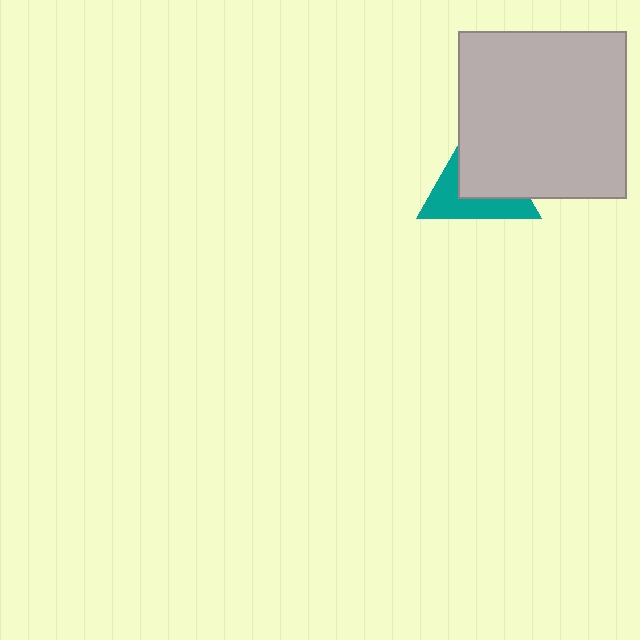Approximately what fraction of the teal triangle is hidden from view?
Roughly 55% of the teal triangle is hidden behind the light gray square.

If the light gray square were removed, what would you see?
You would see the complete teal triangle.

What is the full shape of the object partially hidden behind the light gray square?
The partially hidden object is a teal triangle.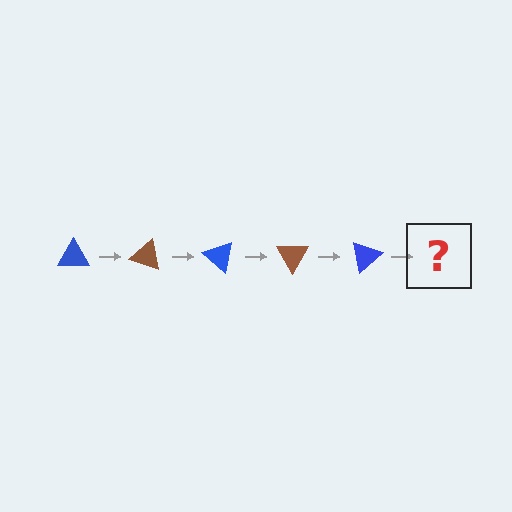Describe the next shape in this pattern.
It should be a brown triangle, rotated 100 degrees from the start.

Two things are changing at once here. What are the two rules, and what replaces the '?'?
The two rules are that it rotates 20 degrees each step and the color cycles through blue and brown. The '?' should be a brown triangle, rotated 100 degrees from the start.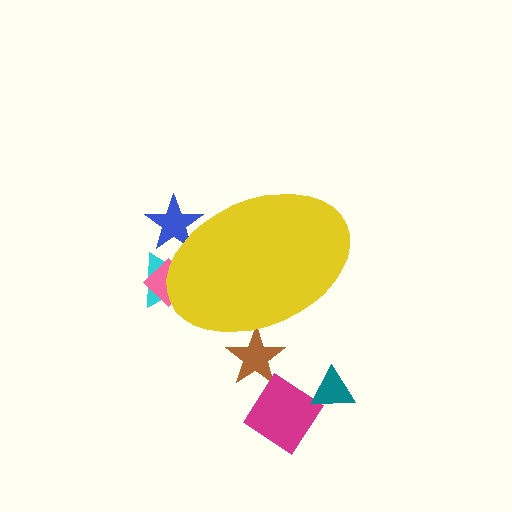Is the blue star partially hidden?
Yes, the blue star is partially hidden behind the yellow ellipse.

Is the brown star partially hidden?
Yes, the brown star is partially hidden behind the yellow ellipse.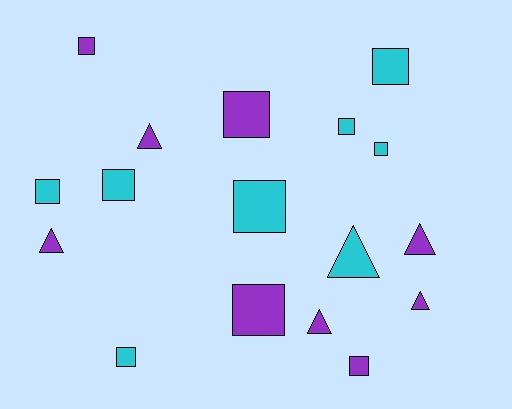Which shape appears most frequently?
Square, with 11 objects.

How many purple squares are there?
There are 4 purple squares.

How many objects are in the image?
There are 17 objects.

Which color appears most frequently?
Purple, with 9 objects.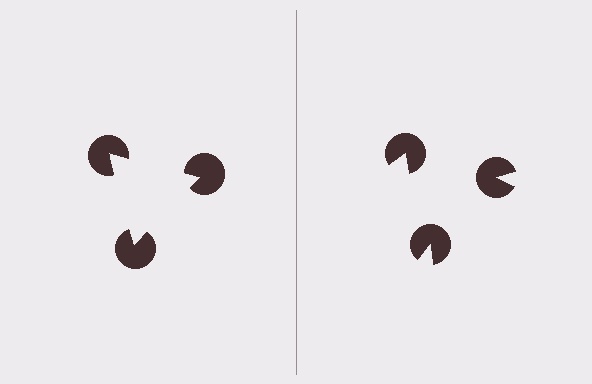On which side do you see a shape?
An illusory triangle appears on the left side. On the right side the wedge cuts are rotated, so no coherent shape forms.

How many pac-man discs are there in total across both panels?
6 — 3 on each side.